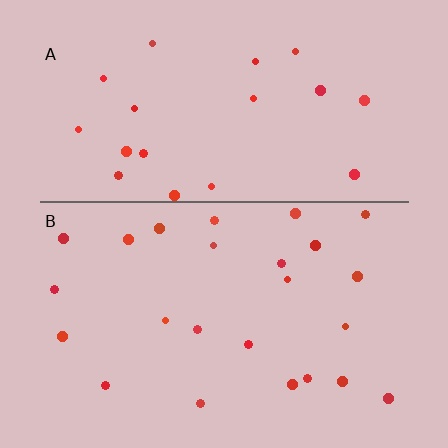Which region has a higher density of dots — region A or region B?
B (the bottom).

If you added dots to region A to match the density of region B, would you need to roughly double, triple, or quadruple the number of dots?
Approximately double.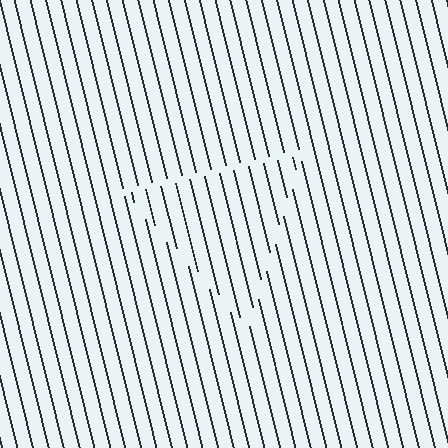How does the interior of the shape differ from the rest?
The interior of the shape contains the same grating, shifted by half a period — the contour is defined by the phase discontinuity where line-ends from the inner and outer gratings abut.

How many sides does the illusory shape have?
3 sides — the line-ends trace a triangle.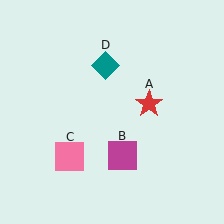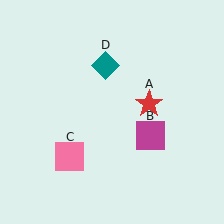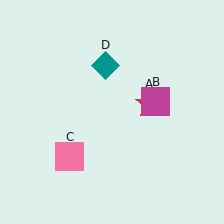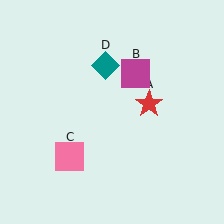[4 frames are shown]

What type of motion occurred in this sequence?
The magenta square (object B) rotated counterclockwise around the center of the scene.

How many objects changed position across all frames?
1 object changed position: magenta square (object B).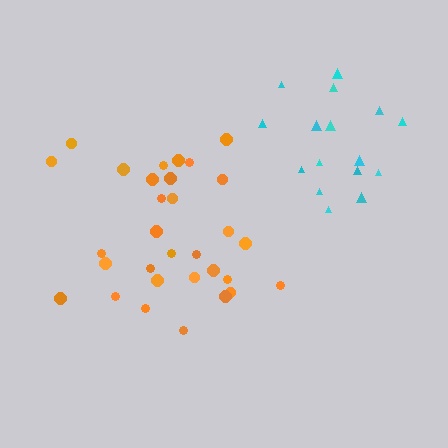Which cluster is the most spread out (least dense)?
Orange.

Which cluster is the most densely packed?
Cyan.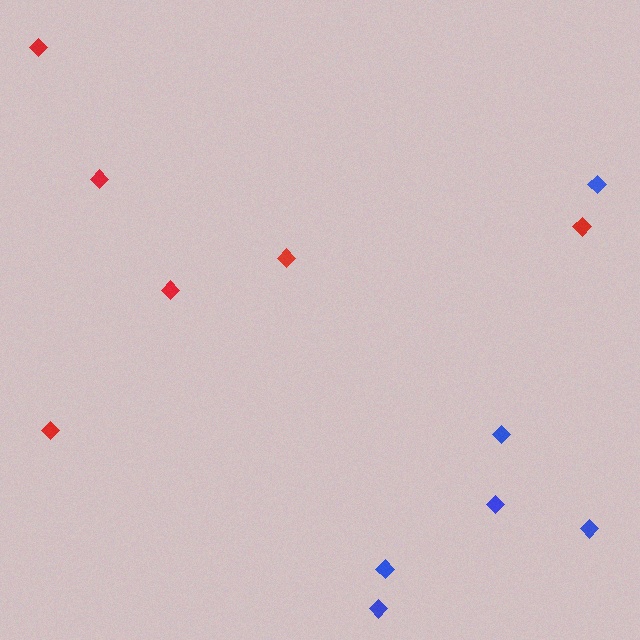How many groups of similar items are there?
There are 2 groups: one group of blue diamonds (6) and one group of red diamonds (6).